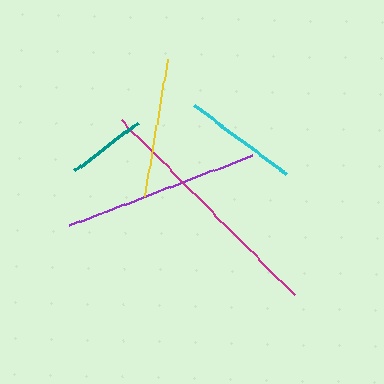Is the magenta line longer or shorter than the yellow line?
The magenta line is longer than the yellow line.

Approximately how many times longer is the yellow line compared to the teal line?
The yellow line is approximately 1.7 times the length of the teal line.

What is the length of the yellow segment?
The yellow segment is approximately 138 pixels long.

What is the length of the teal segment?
The teal segment is approximately 79 pixels long.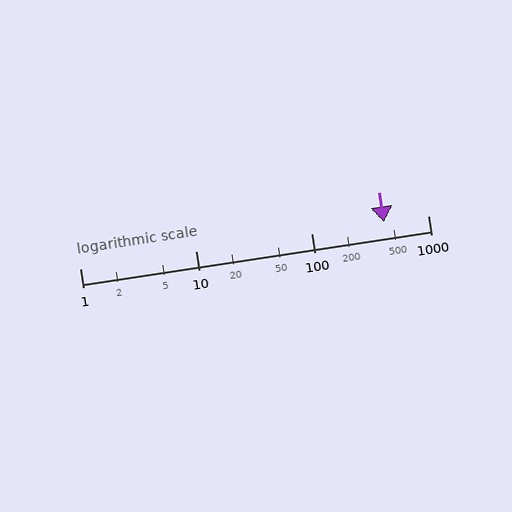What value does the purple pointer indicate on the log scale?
The pointer indicates approximately 420.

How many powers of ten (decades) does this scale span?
The scale spans 3 decades, from 1 to 1000.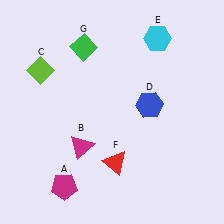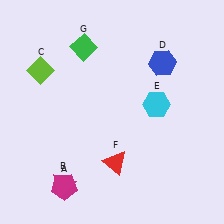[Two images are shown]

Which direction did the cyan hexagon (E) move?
The cyan hexagon (E) moved down.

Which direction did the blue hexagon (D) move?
The blue hexagon (D) moved up.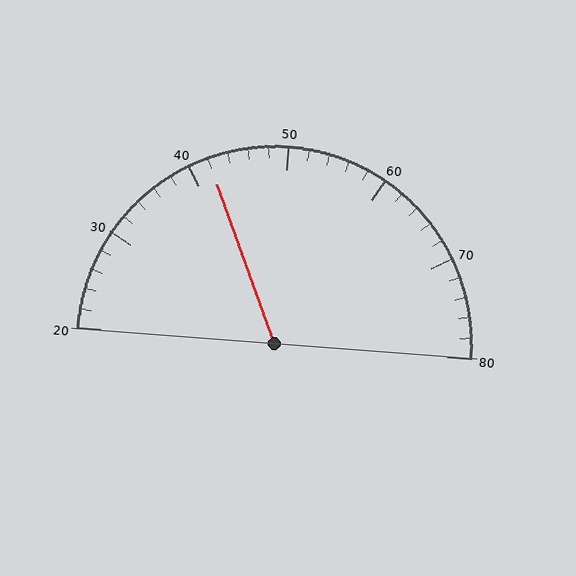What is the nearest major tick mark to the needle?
The nearest major tick mark is 40.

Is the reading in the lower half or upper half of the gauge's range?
The reading is in the lower half of the range (20 to 80).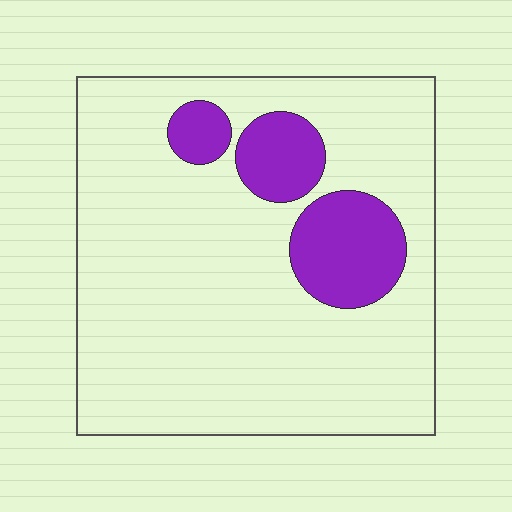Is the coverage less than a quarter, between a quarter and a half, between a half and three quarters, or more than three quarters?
Less than a quarter.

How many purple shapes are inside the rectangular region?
3.